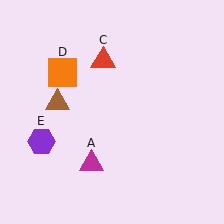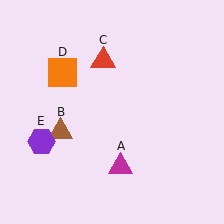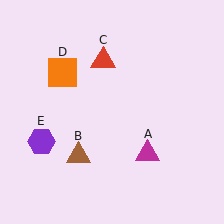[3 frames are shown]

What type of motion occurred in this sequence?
The magenta triangle (object A), brown triangle (object B) rotated counterclockwise around the center of the scene.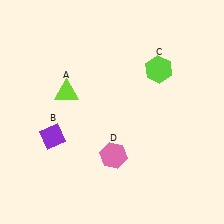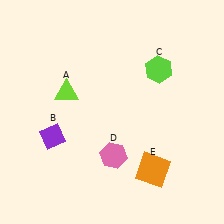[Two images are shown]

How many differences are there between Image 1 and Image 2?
There is 1 difference between the two images.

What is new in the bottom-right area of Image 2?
An orange square (E) was added in the bottom-right area of Image 2.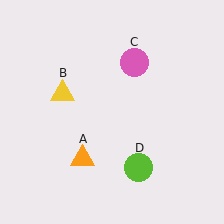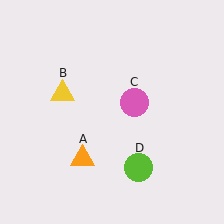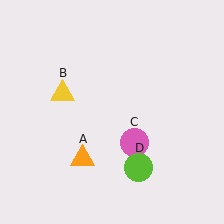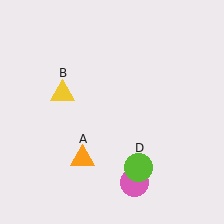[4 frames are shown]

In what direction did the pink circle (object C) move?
The pink circle (object C) moved down.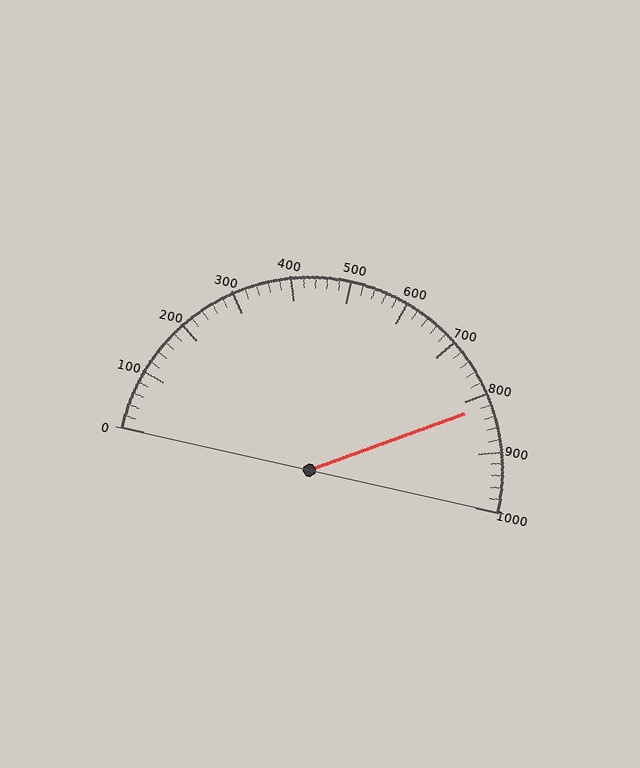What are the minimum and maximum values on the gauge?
The gauge ranges from 0 to 1000.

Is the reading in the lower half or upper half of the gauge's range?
The reading is in the upper half of the range (0 to 1000).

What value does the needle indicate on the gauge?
The needle indicates approximately 820.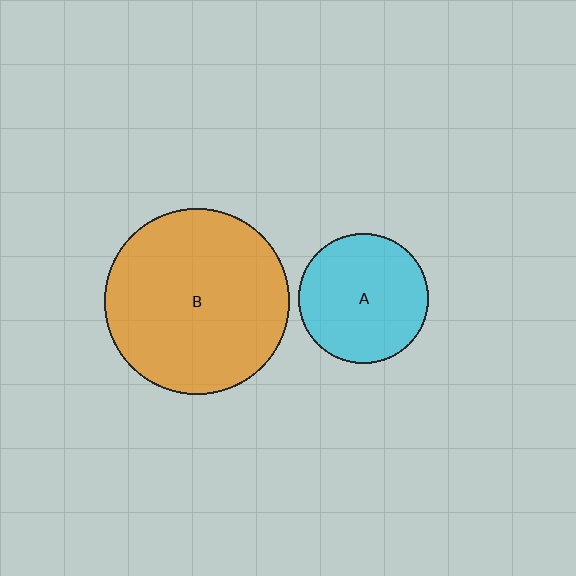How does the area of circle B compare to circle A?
Approximately 2.0 times.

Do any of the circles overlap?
No, none of the circles overlap.